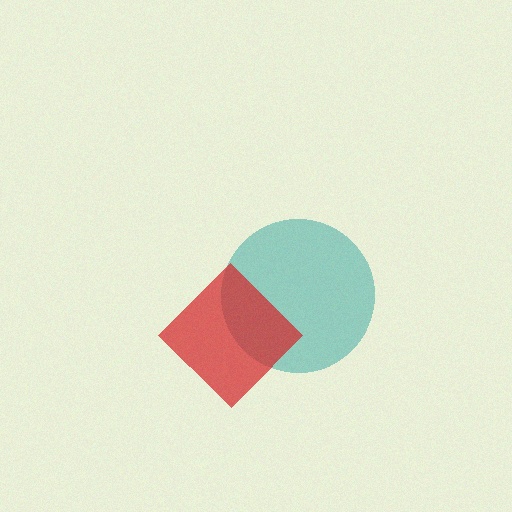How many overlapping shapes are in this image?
There are 2 overlapping shapes in the image.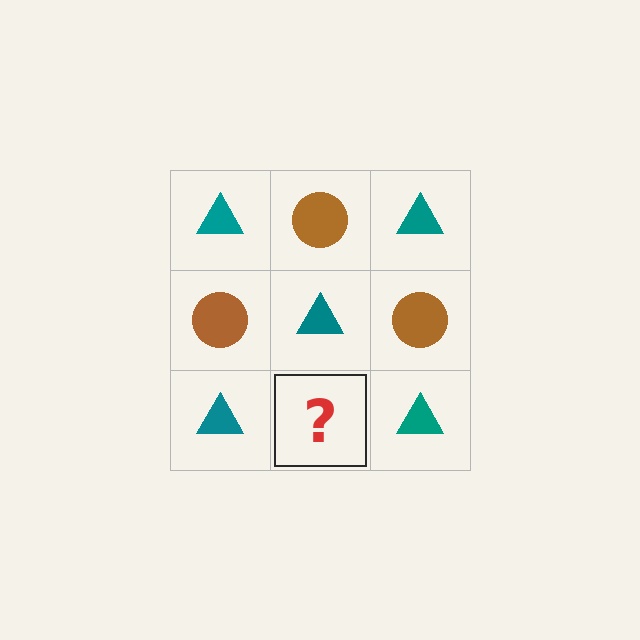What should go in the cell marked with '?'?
The missing cell should contain a brown circle.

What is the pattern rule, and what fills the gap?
The rule is that it alternates teal triangle and brown circle in a checkerboard pattern. The gap should be filled with a brown circle.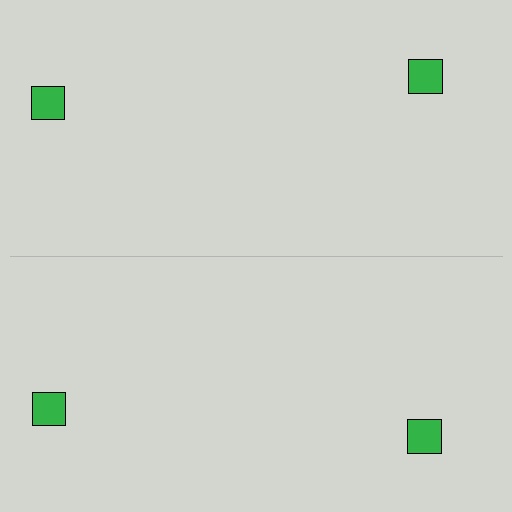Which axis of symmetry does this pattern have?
The pattern has a horizontal axis of symmetry running through the center of the image.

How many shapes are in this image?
There are 4 shapes in this image.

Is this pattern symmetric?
Yes, this pattern has bilateral (reflection) symmetry.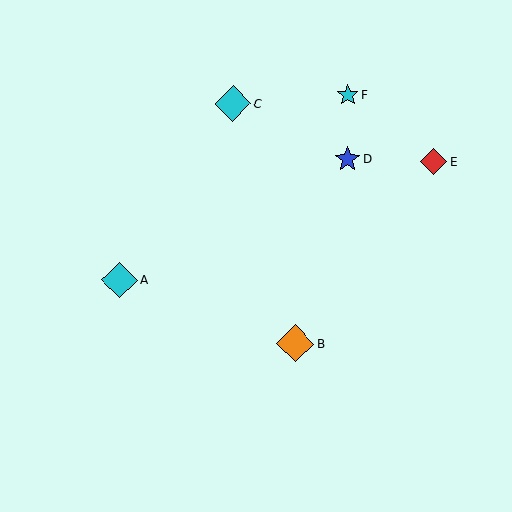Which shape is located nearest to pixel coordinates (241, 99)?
The cyan diamond (labeled C) at (233, 103) is nearest to that location.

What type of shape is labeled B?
Shape B is an orange diamond.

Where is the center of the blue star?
The center of the blue star is at (347, 159).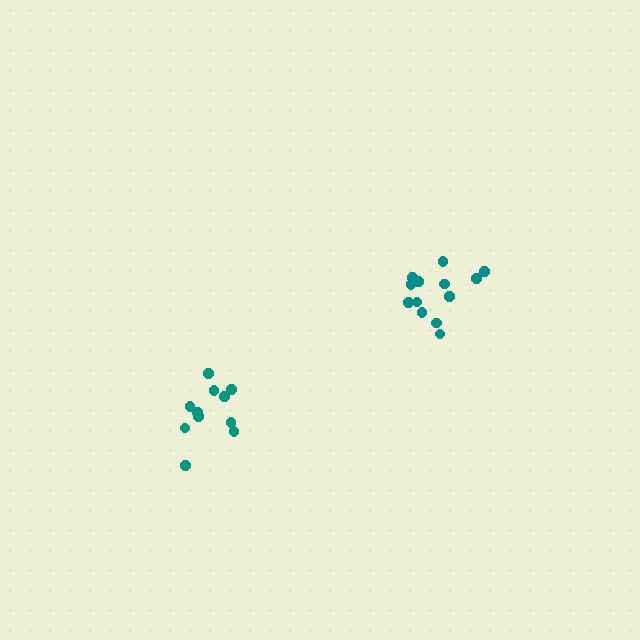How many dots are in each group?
Group 1: 12 dots, Group 2: 13 dots (25 total).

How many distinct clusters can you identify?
There are 2 distinct clusters.